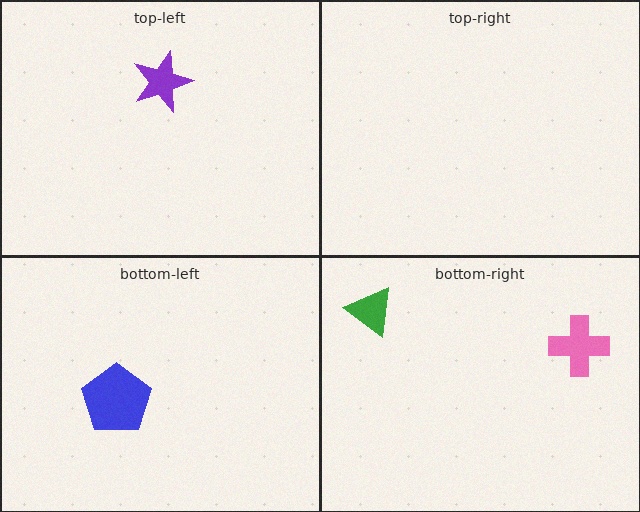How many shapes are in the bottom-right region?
2.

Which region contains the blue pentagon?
The bottom-left region.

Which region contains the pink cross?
The bottom-right region.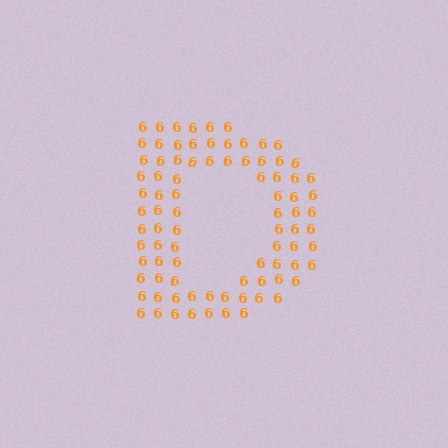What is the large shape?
The large shape is the letter D.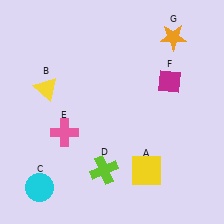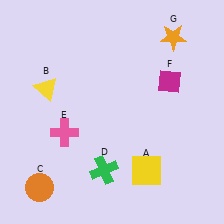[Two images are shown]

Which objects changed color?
C changed from cyan to orange. D changed from lime to green.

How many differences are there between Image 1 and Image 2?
There are 2 differences between the two images.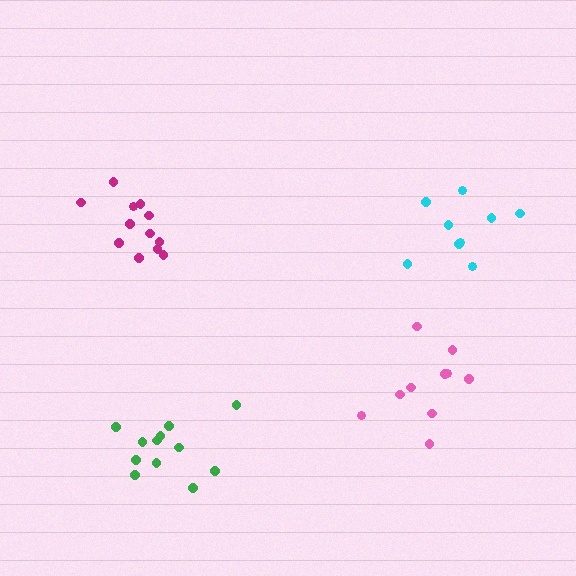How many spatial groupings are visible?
There are 4 spatial groupings.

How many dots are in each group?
Group 1: 12 dots, Group 2: 12 dots, Group 3: 10 dots, Group 4: 9 dots (43 total).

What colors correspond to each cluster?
The clusters are colored: magenta, green, pink, cyan.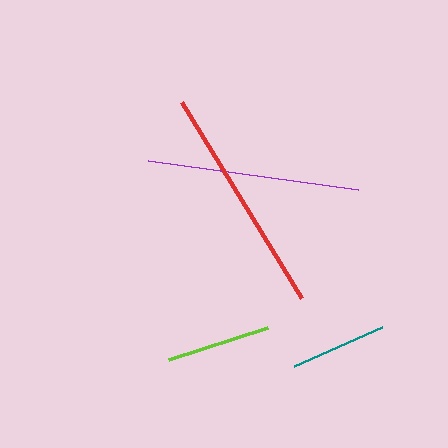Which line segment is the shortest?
The teal line is the shortest at approximately 97 pixels.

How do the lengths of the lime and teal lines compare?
The lime and teal lines are approximately the same length.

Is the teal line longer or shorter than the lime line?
The lime line is longer than the teal line.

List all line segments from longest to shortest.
From longest to shortest: red, purple, lime, teal.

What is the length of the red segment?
The red segment is approximately 230 pixels long.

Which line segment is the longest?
The red line is the longest at approximately 230 pixels.